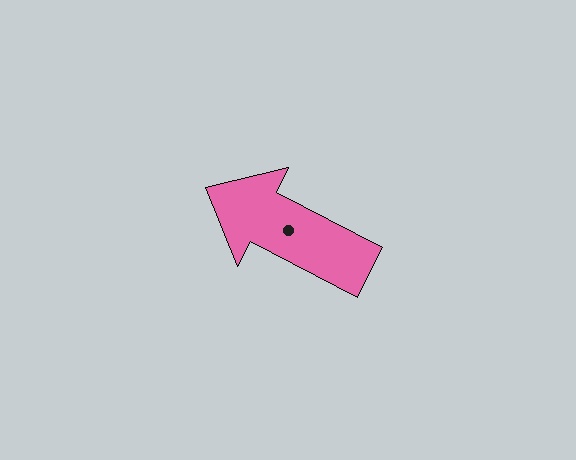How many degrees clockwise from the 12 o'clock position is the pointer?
Approximately 297 degrees.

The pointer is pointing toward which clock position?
Roughly 10 o'clock.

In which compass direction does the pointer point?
Northwest.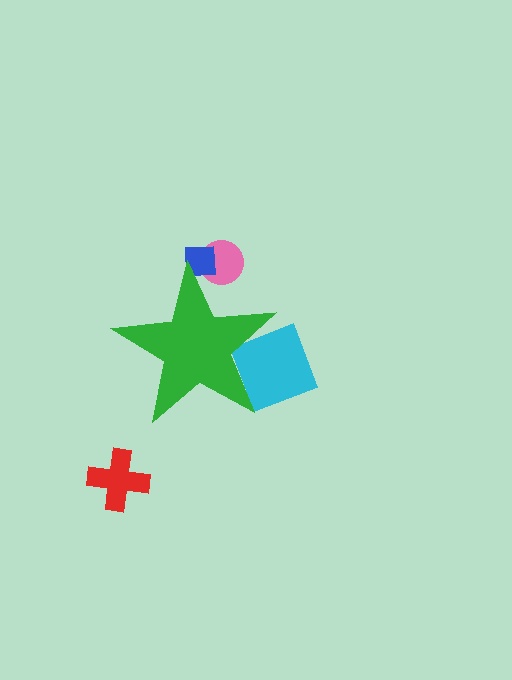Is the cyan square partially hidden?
Yes, the cyan square is partially hidden behind the green star.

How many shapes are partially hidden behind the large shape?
3 shapes are partially hidden.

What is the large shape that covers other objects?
A green star.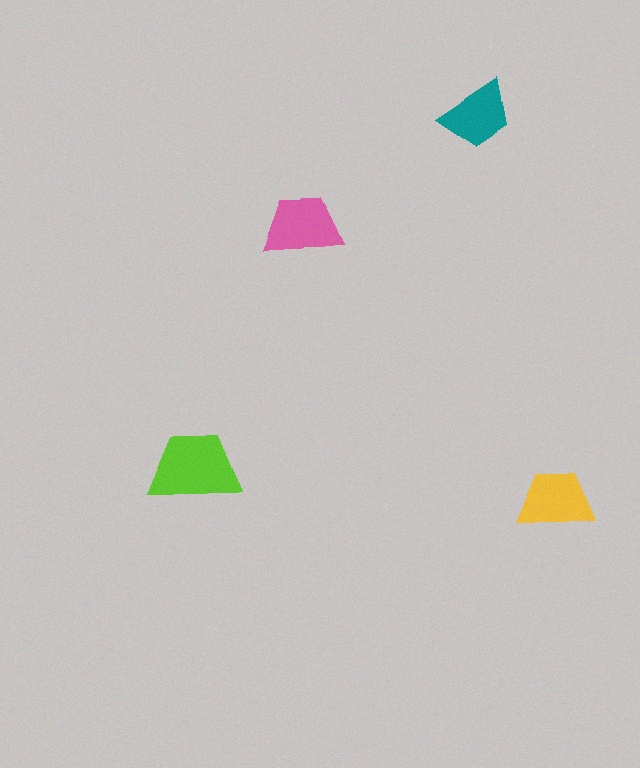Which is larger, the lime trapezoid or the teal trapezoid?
The lime one.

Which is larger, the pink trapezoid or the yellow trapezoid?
The pink one.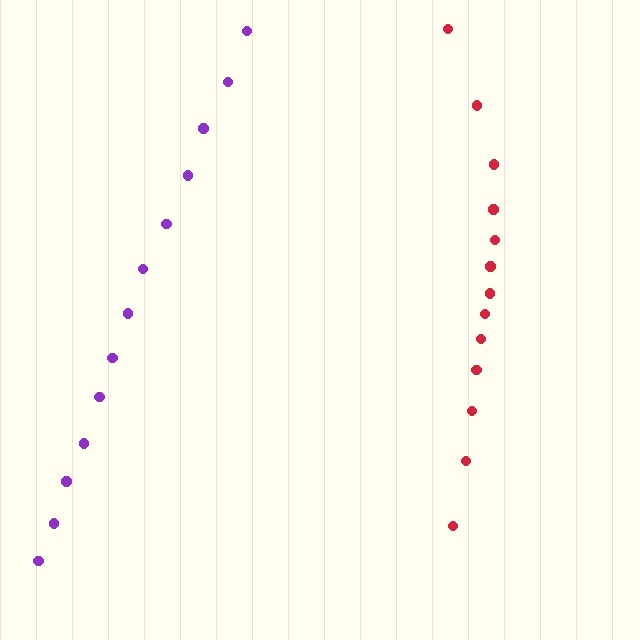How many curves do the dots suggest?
There are 2 distinct paths.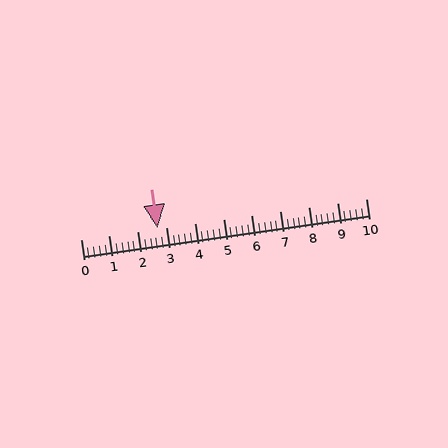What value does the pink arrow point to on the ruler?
The pink arrow points to approximately 2.7.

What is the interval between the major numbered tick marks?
The major tick marks are spaced 1 units apart.